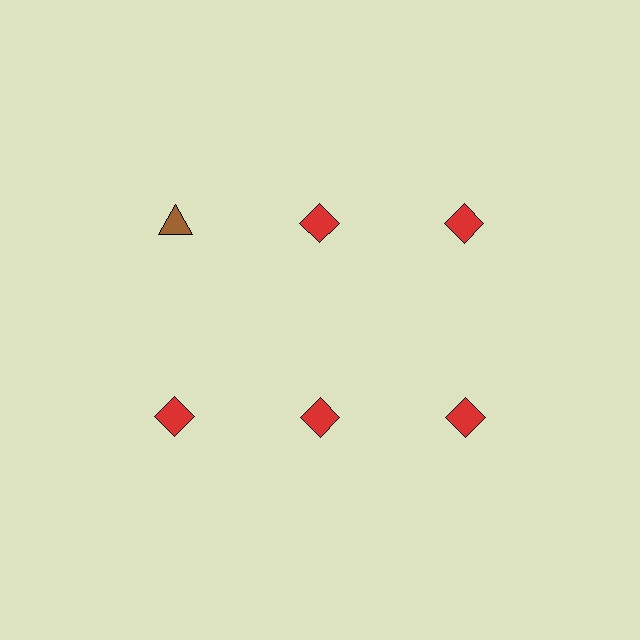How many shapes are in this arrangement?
There are 6 shapes arranged in a grid pattern.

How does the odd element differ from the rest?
It differs in both color (brown instead of red) and shape (triangle instead of diamond).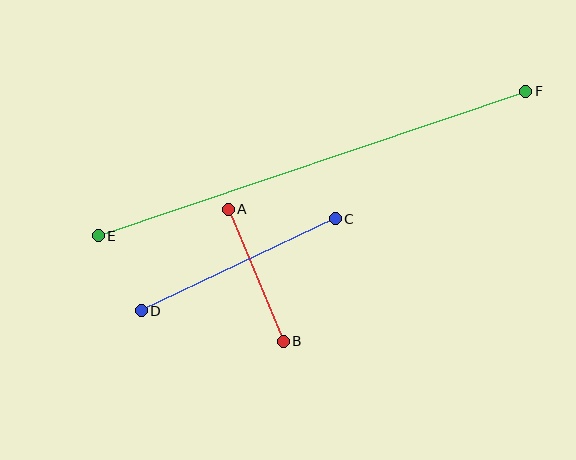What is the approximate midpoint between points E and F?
The midpoint is at approximately (312, 163) pixels.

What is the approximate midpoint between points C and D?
The midpoint is at approximately (238, 265) pixels.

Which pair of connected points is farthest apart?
Points E and F are farthest apart.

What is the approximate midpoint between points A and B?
The midpoint is at approximately (256, 275) pixels.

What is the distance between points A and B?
The distance is approximately 143 pixels.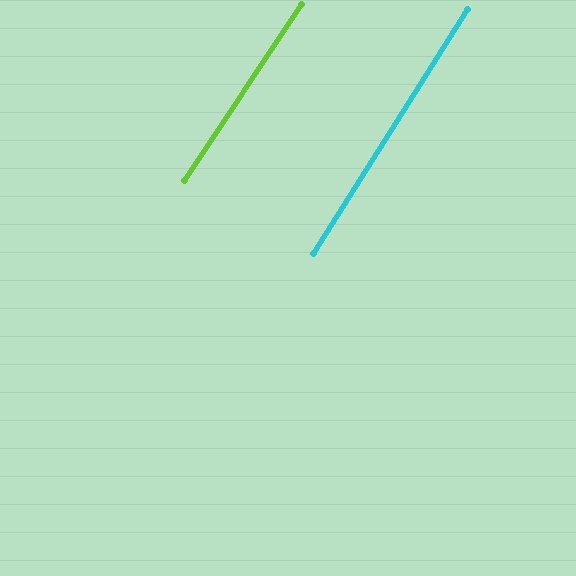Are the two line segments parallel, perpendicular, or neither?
Parallel — their directions differ by only 1.6°.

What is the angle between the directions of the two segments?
Approximately 2 degrees.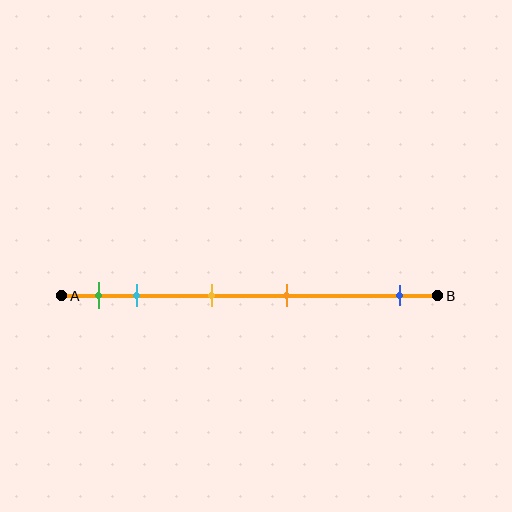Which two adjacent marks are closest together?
The green and cyan marks are the closest adjacent pair.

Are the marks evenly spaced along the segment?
No, the marks are not evenly spaced.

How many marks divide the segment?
There are 5 marks dividing the segment.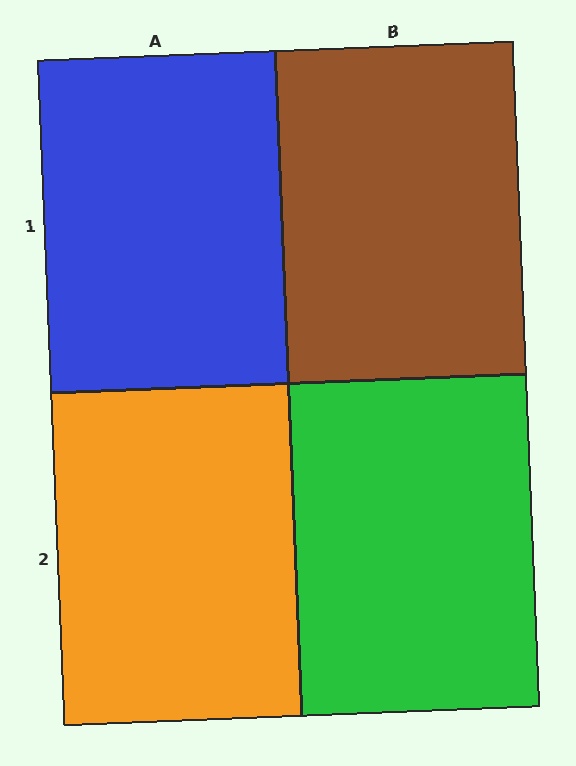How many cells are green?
1 cell is green.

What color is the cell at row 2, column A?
Orange.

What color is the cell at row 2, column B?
Green.